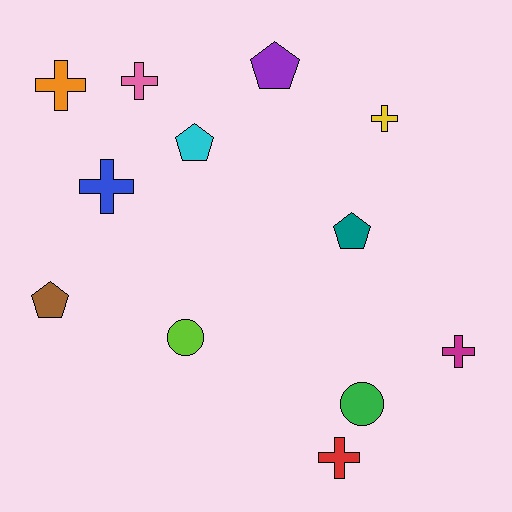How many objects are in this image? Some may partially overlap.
There are 12 objects.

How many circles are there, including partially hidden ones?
There are 2 circles.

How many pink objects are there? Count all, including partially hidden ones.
There is 1 pink object.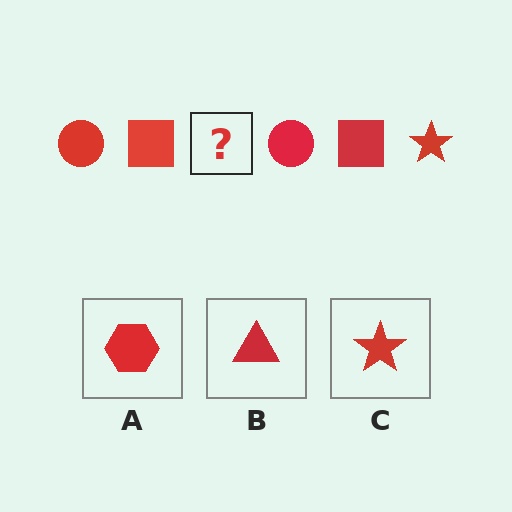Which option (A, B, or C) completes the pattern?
C.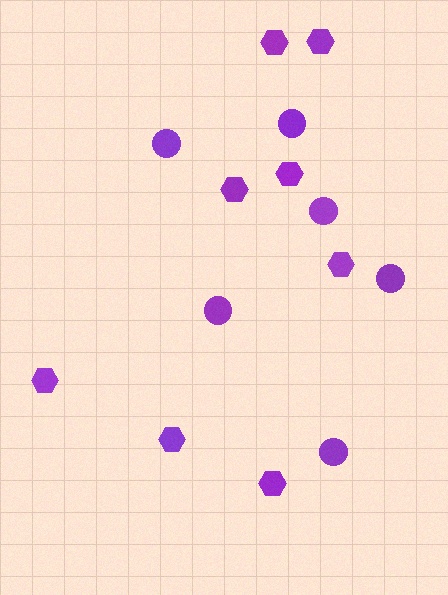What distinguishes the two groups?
There are 2 groups: one group of circles (6) and one group of hexagons (8).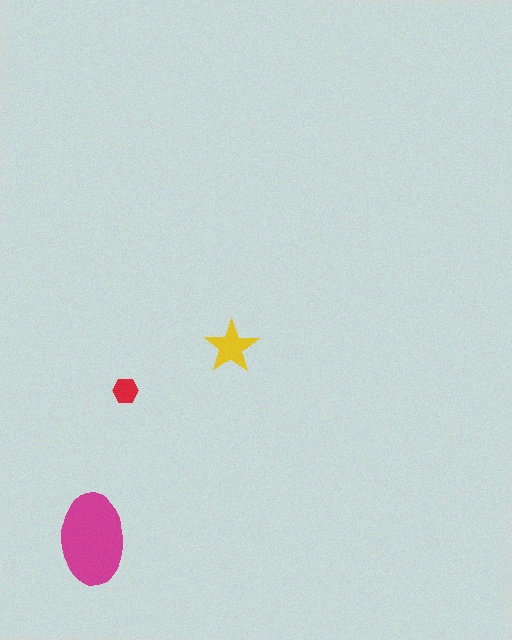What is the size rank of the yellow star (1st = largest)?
2nd.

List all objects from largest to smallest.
The magenta ellipse, the yellow star, the red hexagon.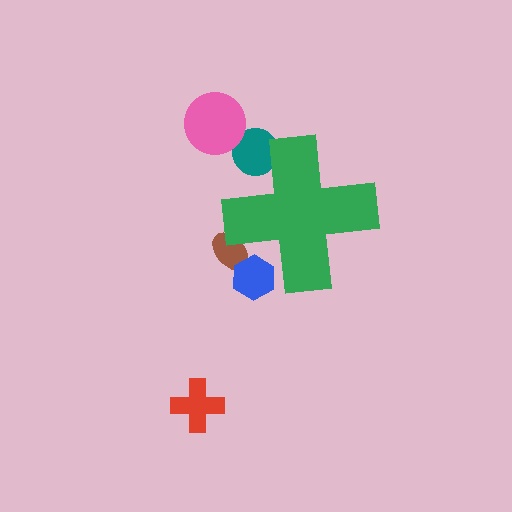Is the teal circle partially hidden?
Yes, the teal circle is partially hidden behind the green cross.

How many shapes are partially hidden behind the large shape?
3 shapes are partially hidden.